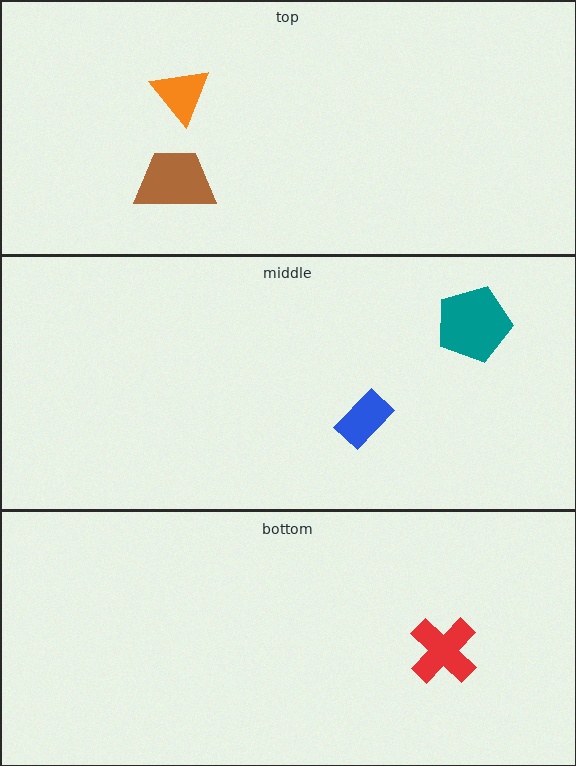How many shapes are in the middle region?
2.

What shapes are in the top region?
The orange triangle, the brown trapezoid.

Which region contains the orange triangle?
The top region.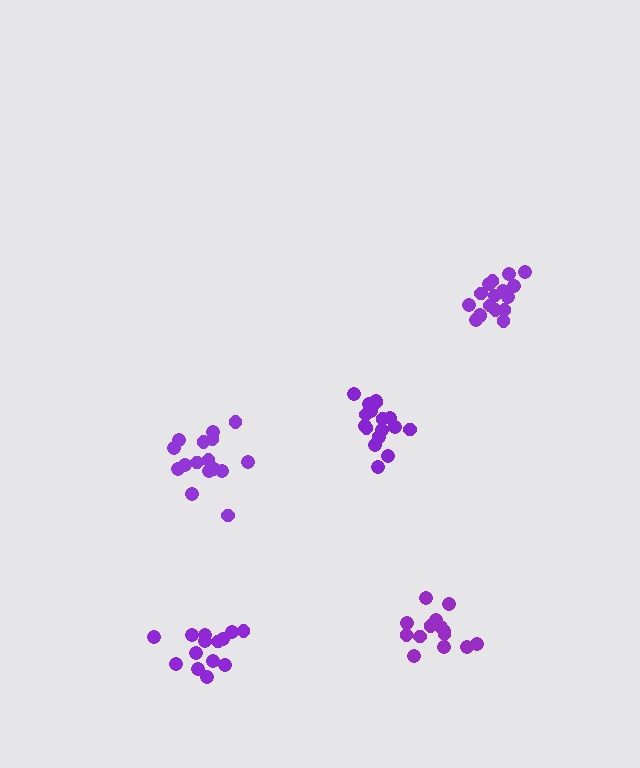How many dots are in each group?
Group 1: 14 dots, Group 2: 17 dots, Group 3: 16 dots, Group 4: 18 dots, Group 5: 14 dots (79 total).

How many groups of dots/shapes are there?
There are 5 groups.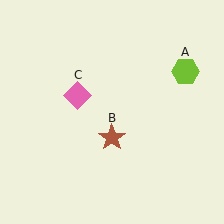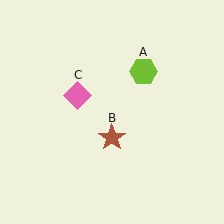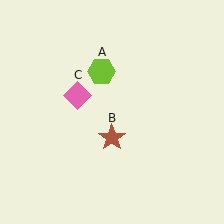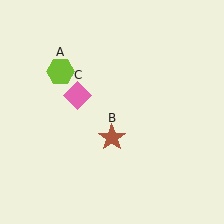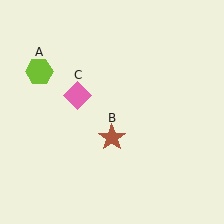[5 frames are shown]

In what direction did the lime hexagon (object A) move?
The lime hexagon (object A) moved left.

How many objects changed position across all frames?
1 object changed position: lime hexagon (object A).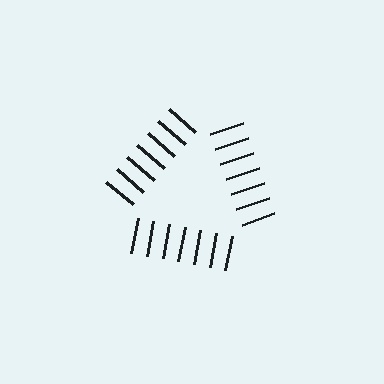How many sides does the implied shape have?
3 sides — the line-ends trace a triangle.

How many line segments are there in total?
21 — 7 along each of the 3 edges.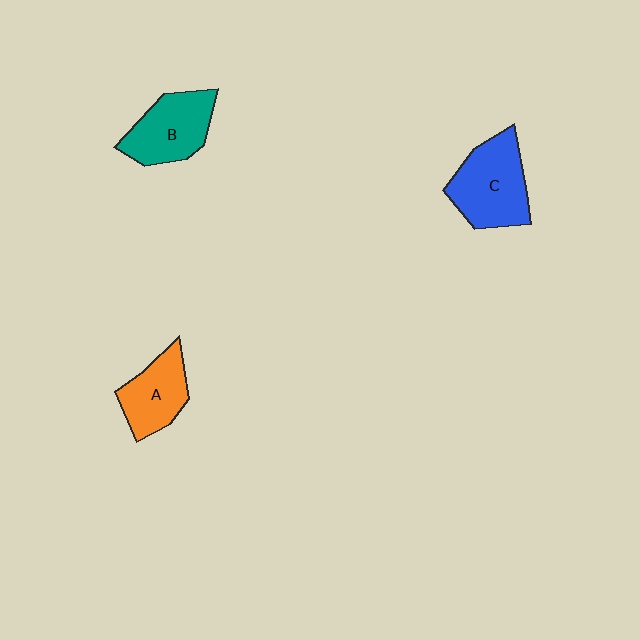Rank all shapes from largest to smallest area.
From largest to smallest: C (blue), B (teal), A (orange).